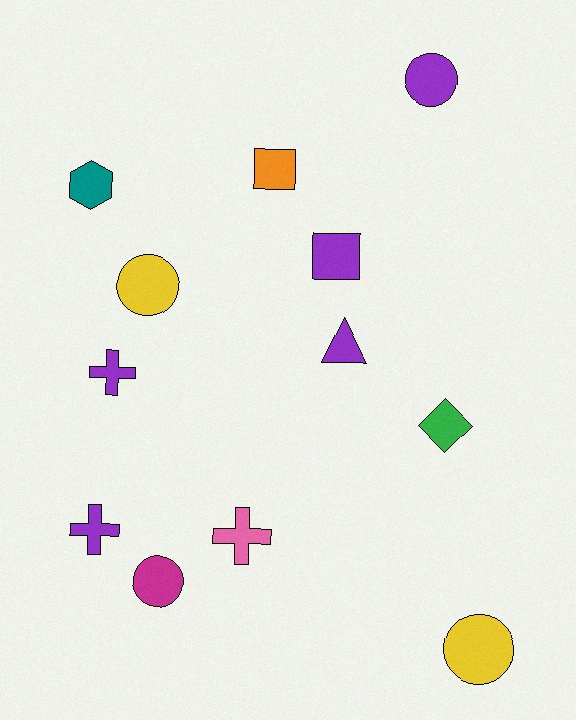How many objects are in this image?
There are 12 objects.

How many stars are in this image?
There are no stars.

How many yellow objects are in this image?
There are 2 yellow objects.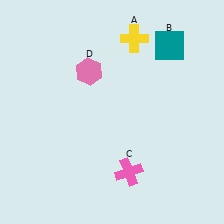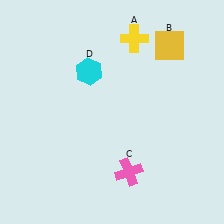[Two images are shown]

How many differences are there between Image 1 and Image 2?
There are 2 differences between the two images.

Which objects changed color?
B changed from teal to yellow. D changed from pink to cyan.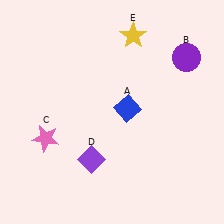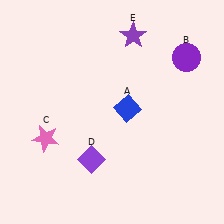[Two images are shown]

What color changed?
The star (E) changed from yellow in Image 1 to purple in Image 2.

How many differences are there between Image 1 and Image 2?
There is 1 difference between the two images.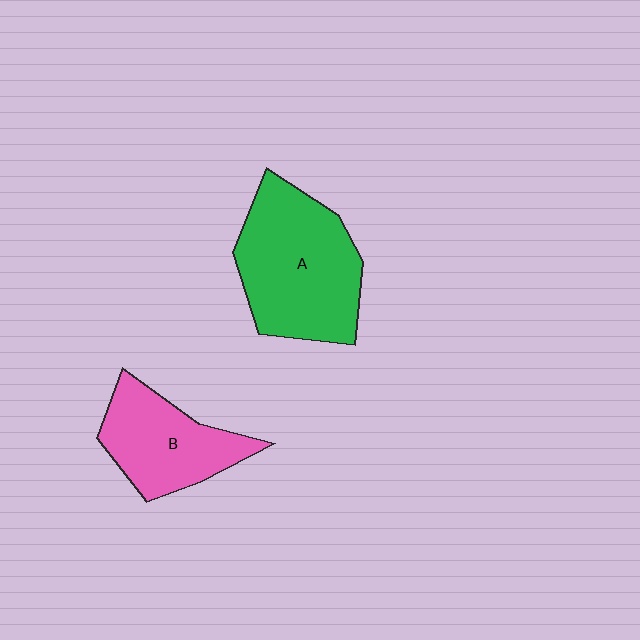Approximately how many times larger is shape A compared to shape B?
Approximately 1.5 times.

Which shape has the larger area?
Shape A (green).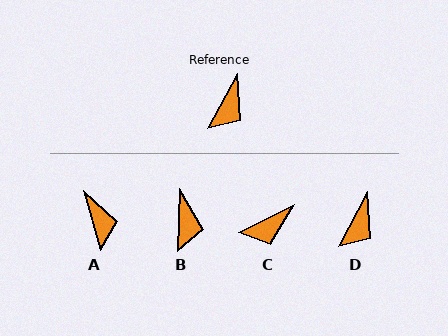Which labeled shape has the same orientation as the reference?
D.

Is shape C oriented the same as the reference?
No, it is off by about 36 degrees.